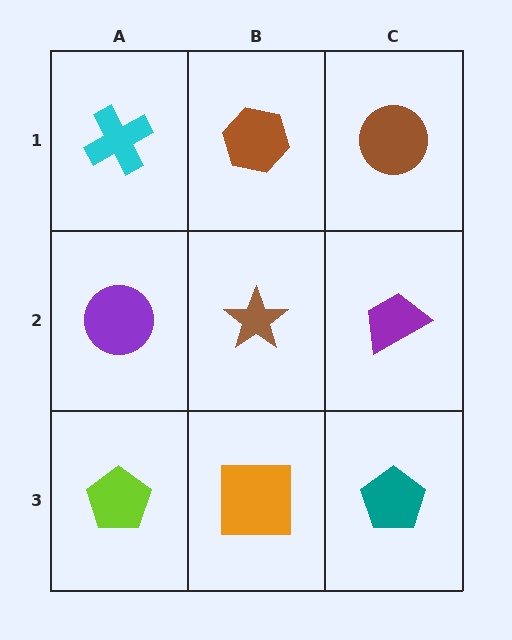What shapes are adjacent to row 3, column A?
A purple circle (row 2, column A), an orange square (row 3, column B).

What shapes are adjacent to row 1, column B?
A brown star (row 2, column B), a cyan cross (row 1, column A), a brown circle (row 1, column C).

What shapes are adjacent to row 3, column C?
A purple trapezoid (row 2, column C), an orange square (row 3, column B).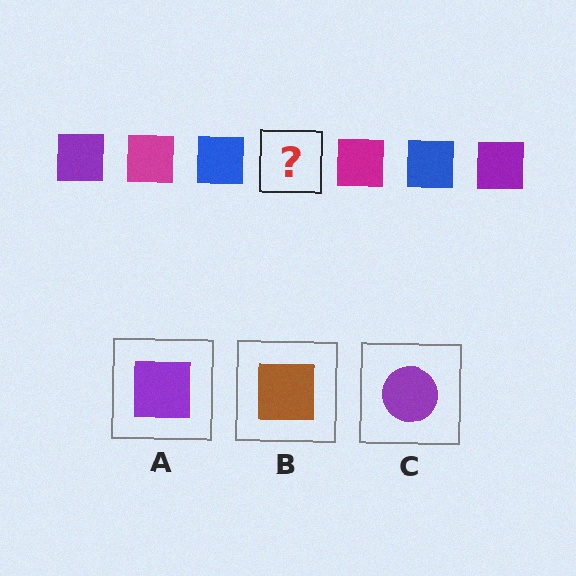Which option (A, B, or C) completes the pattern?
A.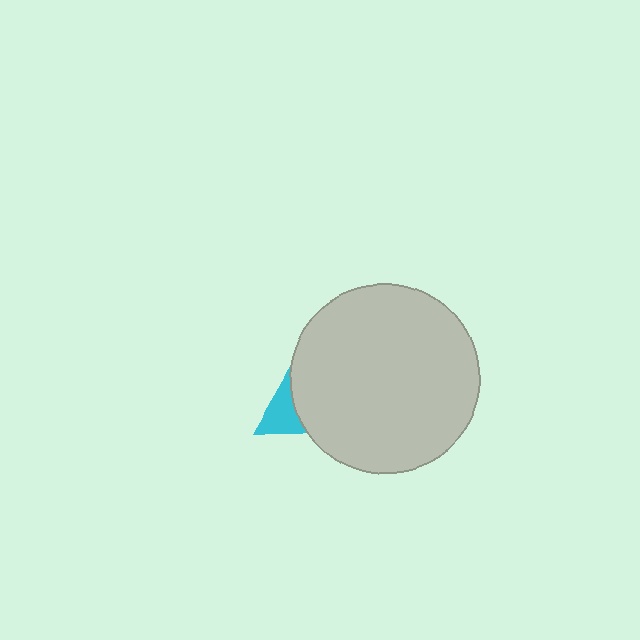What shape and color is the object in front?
The object in front is a light gray circle.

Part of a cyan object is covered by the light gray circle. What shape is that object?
It is a triangle.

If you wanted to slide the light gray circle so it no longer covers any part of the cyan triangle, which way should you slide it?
Slide it right — that is the most direct way to separate the two shapes.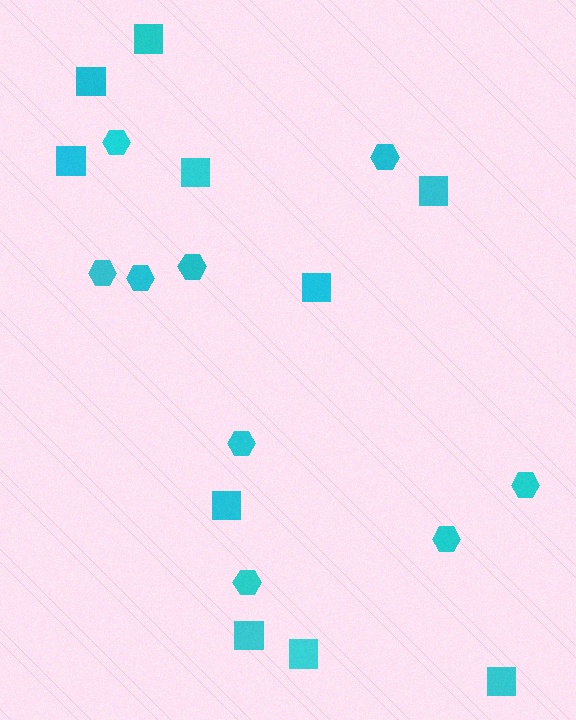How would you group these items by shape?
There are 2 groups: one group of squares (10) and one group of hexagons (9).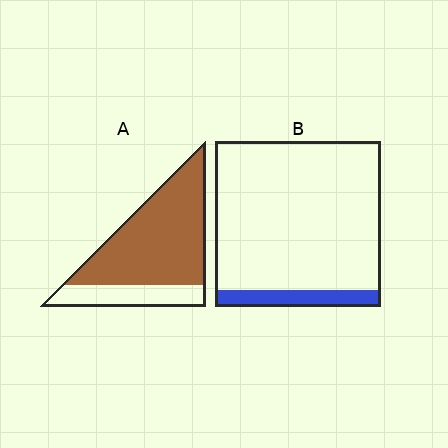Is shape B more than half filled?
No.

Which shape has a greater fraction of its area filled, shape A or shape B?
Shape A.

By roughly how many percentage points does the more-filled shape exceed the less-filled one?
By roughly 65 percentage points (A over B).